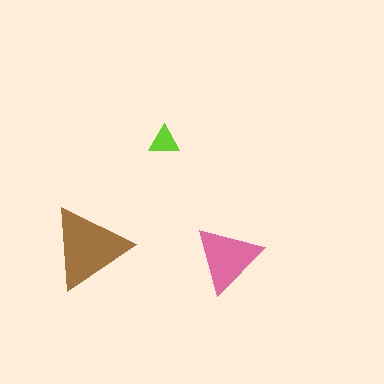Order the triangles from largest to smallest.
the brown one, the pink one, the lime one.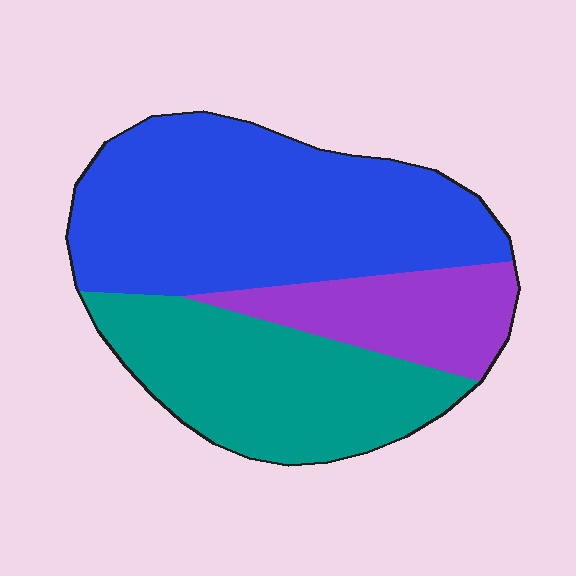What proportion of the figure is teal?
Teal covers roughly 35% of the figure.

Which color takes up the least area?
Purple, at roughly 20%.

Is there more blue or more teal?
Blue.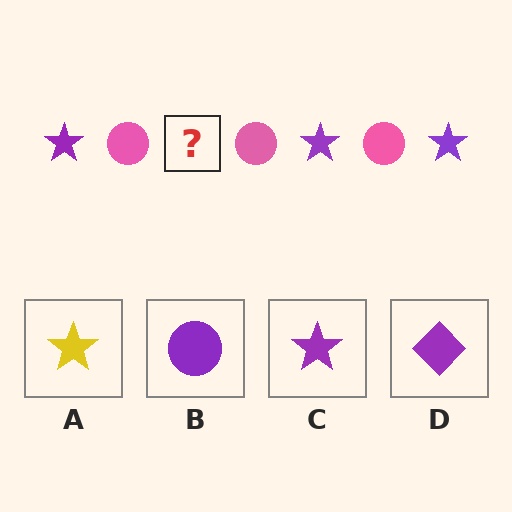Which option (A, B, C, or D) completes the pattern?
C.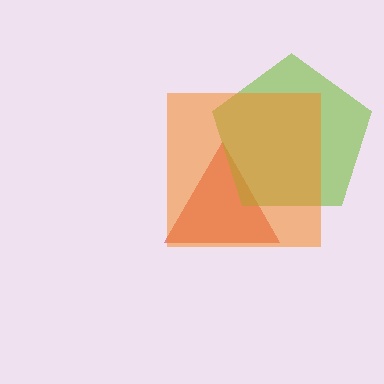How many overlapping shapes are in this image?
There are 3 overlapping shapes in the image.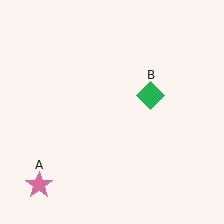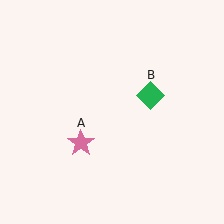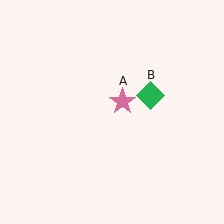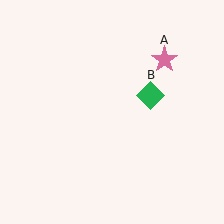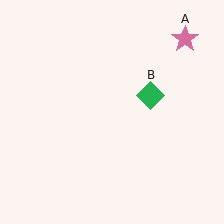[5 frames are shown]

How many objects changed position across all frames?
1 object changed position: pink star (object A).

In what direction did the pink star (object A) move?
The pink star (object A) moved up and to the right.